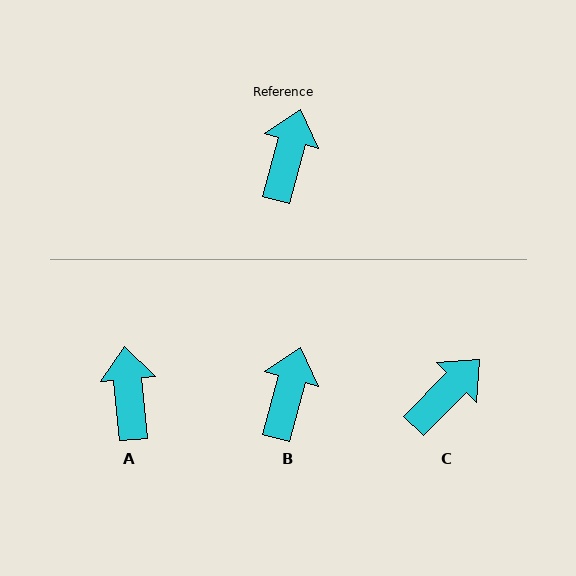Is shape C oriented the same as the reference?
No, it is off by about 30 degrees.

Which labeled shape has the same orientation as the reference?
B.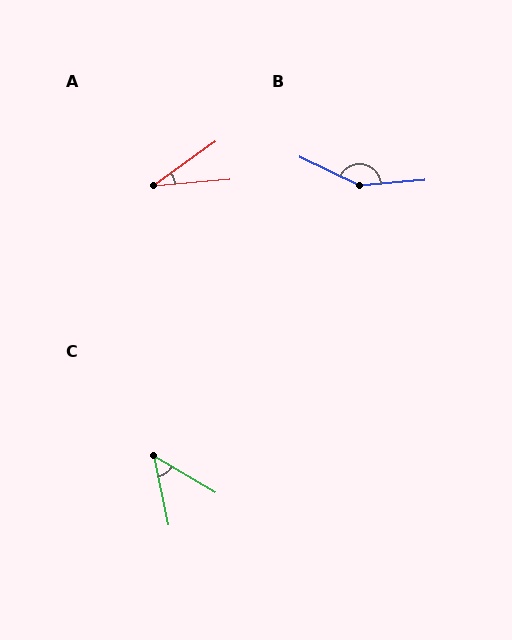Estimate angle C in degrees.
Approximately 47 degrees.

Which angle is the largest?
B, at approximately 149 degrees.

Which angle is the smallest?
A, at approximately 31 degrees.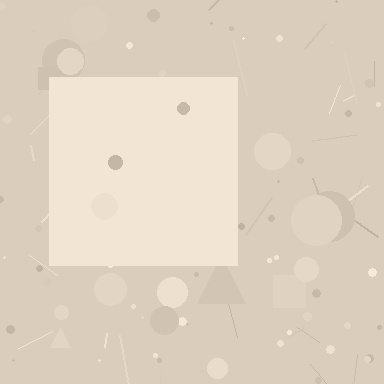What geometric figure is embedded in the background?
A square is embedded in the background.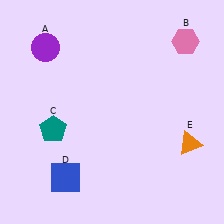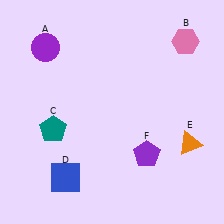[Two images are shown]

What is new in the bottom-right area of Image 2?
A purple pentagon (F) was added in the bottom-right area of Image 2.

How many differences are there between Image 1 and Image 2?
There is 1 difference between the two images.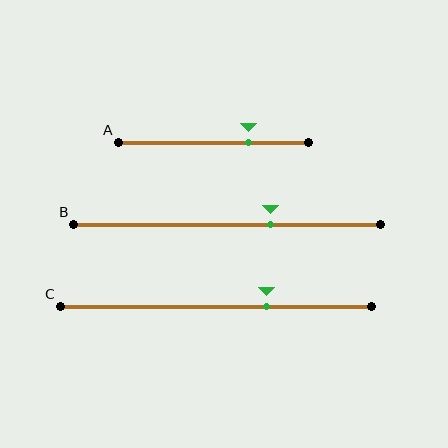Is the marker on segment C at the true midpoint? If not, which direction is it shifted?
No, the marker on segment C is shifted to the right by about 16% of the segment length.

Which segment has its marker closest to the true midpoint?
Segment B has its marker closest to the true midpoint.